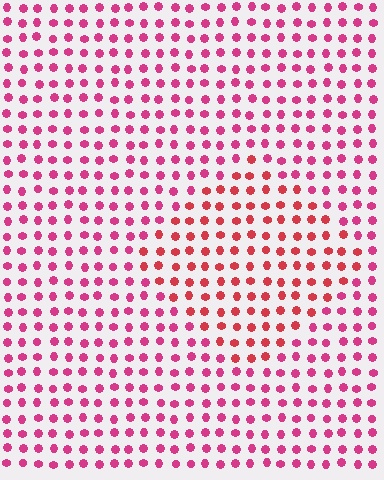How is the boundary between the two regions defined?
The boundary is defined purely by a slight shift in hue (about 25 degrees). Spacing, size, and orientation are identical on both sides.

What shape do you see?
I see a diamond.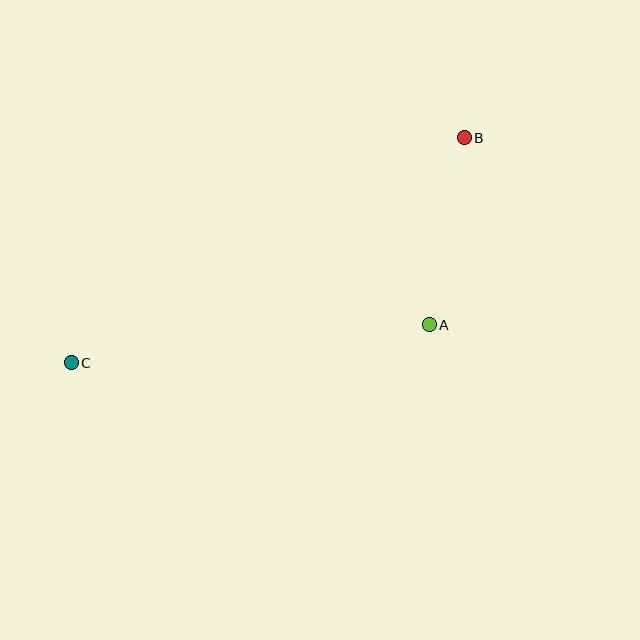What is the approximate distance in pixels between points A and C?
The distance between A and C is approximately 360 pixels.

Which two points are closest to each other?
Points A and B are closest to each other.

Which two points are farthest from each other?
Points B and C are farthest from each other.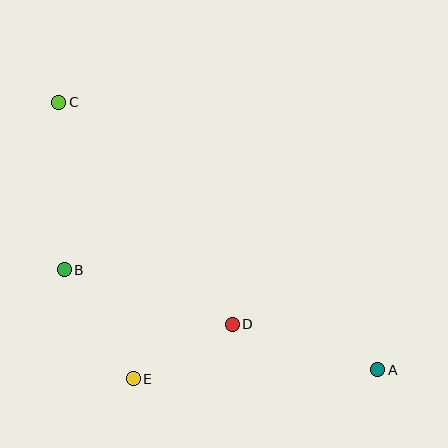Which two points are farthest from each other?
Points A and C are farthest from each other.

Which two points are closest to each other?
Points D and E are closest to each other.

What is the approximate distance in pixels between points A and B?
The distance between A and B is approximately 329 pixels.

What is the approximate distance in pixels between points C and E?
The distance between C and E is approximately 287 pixels.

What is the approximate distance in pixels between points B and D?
The distance between B and D is approximately 177 pixels.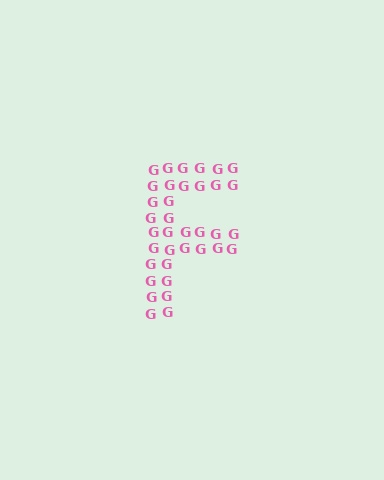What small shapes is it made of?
It is made of small letter G's.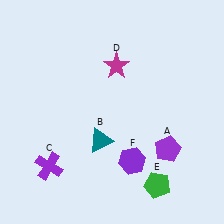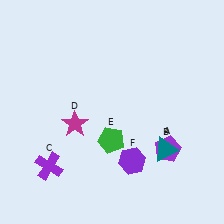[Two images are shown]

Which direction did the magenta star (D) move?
The magenta star (D) moved down.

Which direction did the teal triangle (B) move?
The teal triangle (B) moved right.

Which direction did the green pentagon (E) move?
The green pentagon (E) moved left.